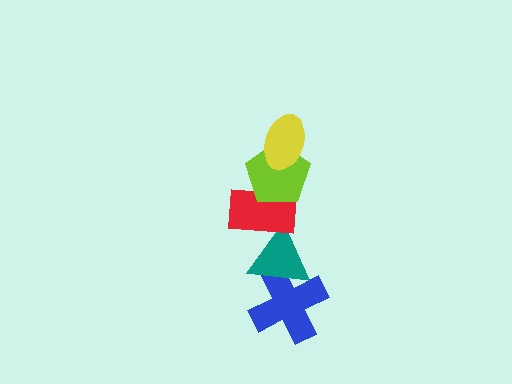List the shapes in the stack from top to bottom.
From top to bottom: the yellow ellipse, the lime pentagon, the red rectangle, the teal triangle, the blue cross.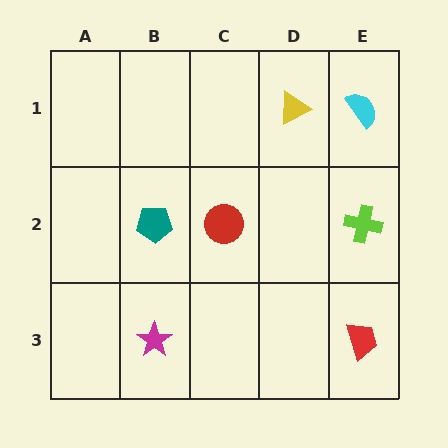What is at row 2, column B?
A teal pentagon.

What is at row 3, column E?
A red trapezoid.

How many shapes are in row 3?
2 shapes.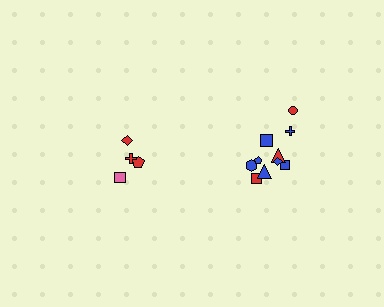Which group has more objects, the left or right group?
The right group.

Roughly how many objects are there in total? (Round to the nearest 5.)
Roughly 15 objects in total.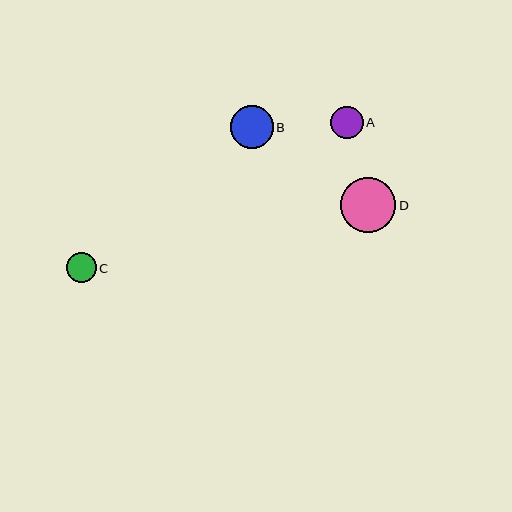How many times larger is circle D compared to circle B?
Circle D is approximately 1.3 times the size of circle B.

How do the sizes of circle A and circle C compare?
Circle A and circle C are approximately the same size.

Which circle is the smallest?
Circle C is the smallest with a size of approximately 30 pixels.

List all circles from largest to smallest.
From largest to smallest: D, B, A, C.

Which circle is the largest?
Circle D is the largest with a size of approximately 56 pixels.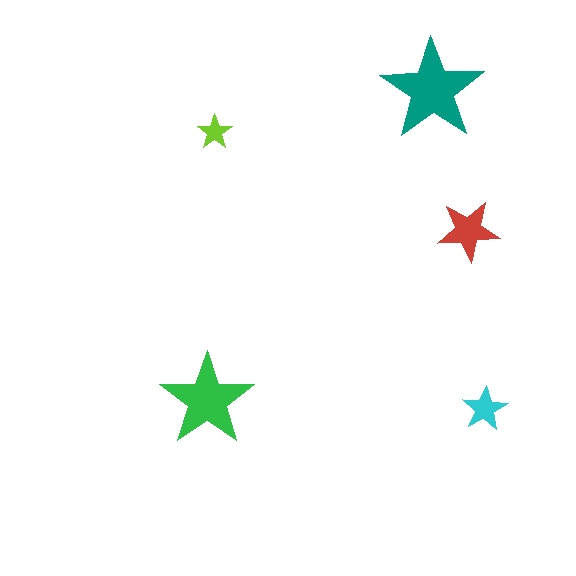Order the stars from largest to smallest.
the teal one, the green one, the red one, the cyan one, the lime one.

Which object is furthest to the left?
The green star is leftmost.